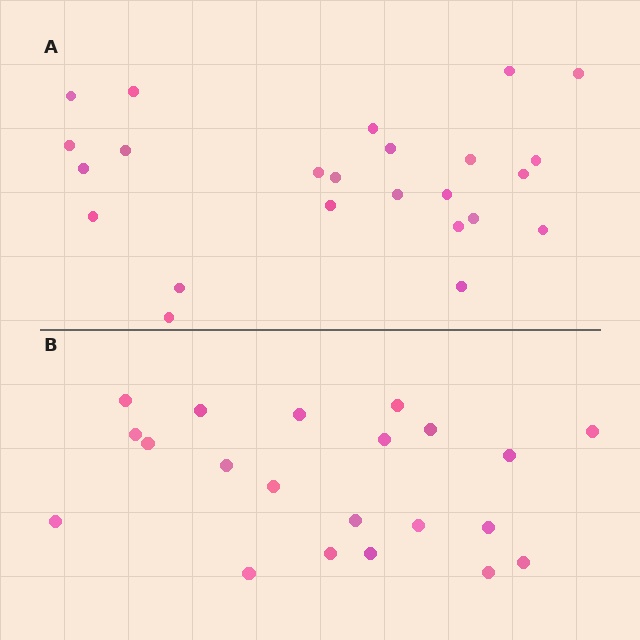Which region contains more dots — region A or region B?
Region A (the top region) has more dots.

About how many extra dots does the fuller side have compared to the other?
Region A has just a few more — roughly 2 or 3 more dots than region B.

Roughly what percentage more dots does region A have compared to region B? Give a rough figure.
About 15% more.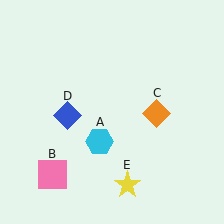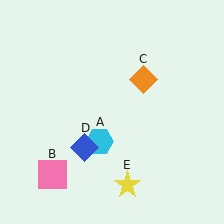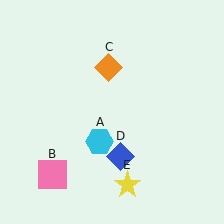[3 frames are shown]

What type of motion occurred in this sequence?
The orange diamond (object C), blue diamond (object D) rotated counterclockwise around the center of the scene.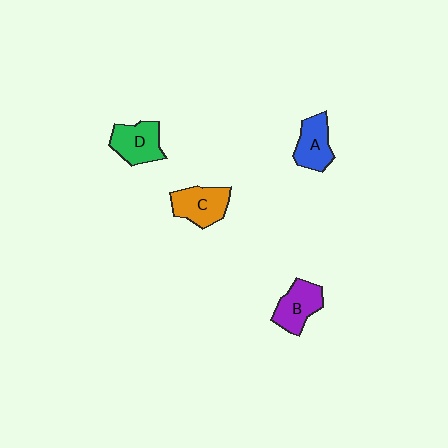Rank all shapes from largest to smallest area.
From largest to smallest: C (orange), D (green), B (purple), A (blue).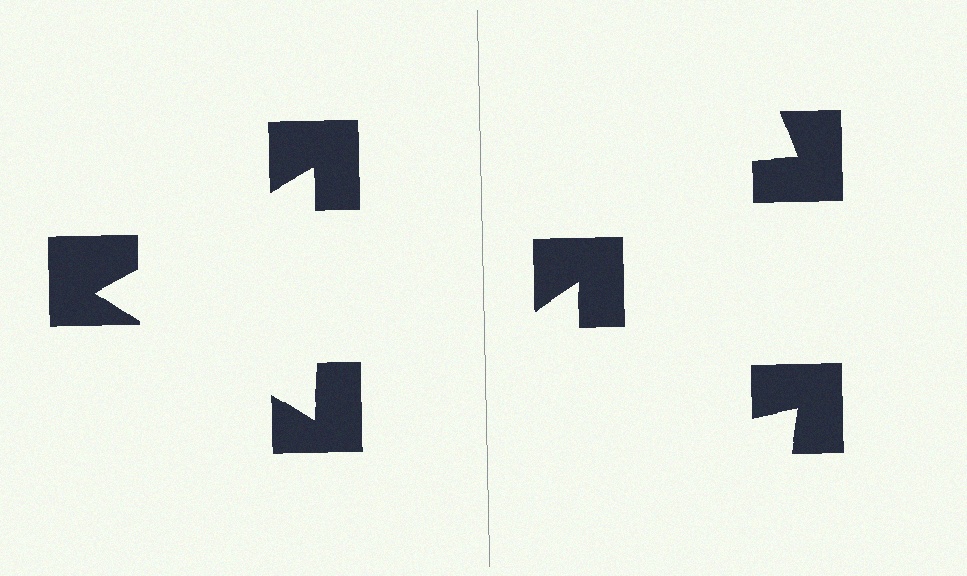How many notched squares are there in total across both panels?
6 — 3 on each side.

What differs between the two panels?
The notched squares are positioned identically on both sides; only the wedge orientations differ. On the left they align to a triangle; on the right they are misaligned.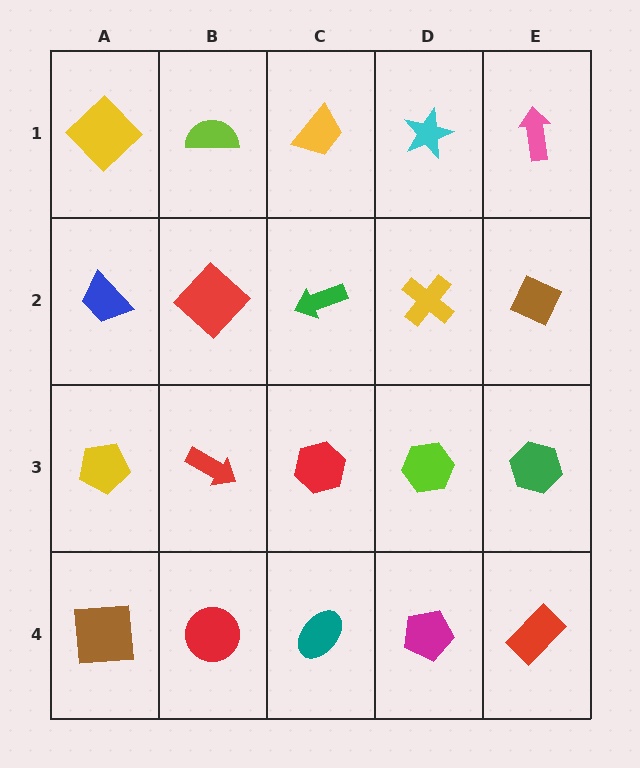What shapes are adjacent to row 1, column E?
A brown diamond (row 2, column E), a cyan star (row 1, column D).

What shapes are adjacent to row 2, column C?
A yellow trapezoid (row 1, column C), a red hexagon (row 3, column C), a red diamond (row 2, column B), a yellow cross (row 2, column D).